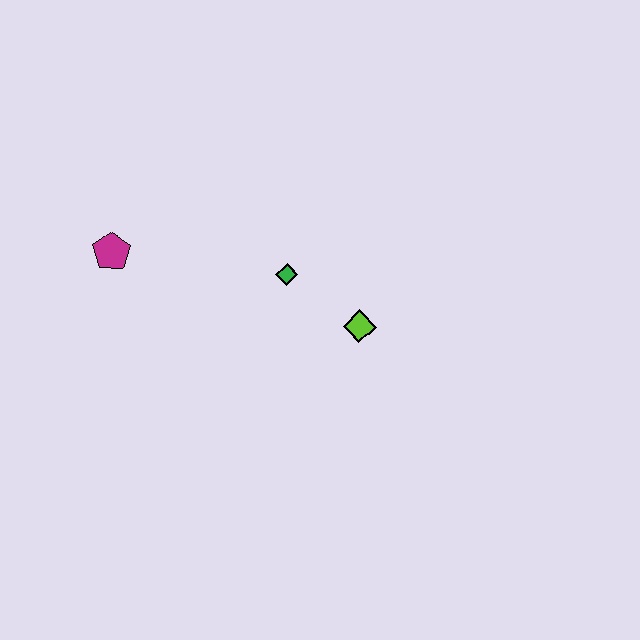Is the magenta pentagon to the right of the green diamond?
No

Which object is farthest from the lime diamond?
The magenta pentagon is farthest from the lime diamond.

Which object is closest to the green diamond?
The lime diamond is closest to the green diamond.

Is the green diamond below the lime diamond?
No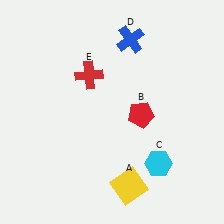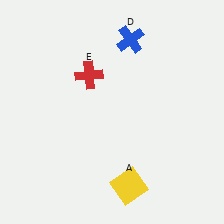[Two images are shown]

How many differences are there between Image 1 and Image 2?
There are 2 differences between the two images.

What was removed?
The red pentagon (B), the cyan hexagon (C) were removed in Image 2.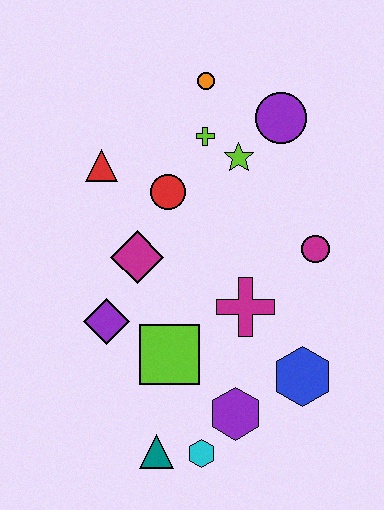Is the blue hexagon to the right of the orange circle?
Yes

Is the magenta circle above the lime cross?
No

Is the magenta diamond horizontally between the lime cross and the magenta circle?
No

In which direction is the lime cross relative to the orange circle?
The lime cross is below the orange circle.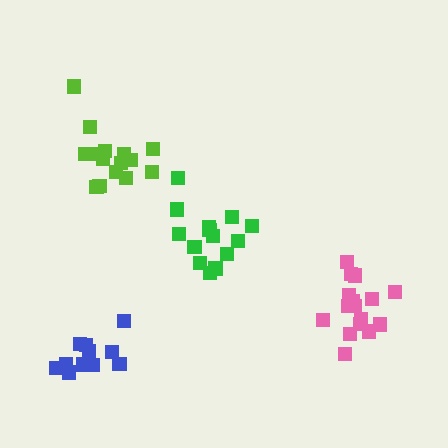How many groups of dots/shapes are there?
There are 4 groups.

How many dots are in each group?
Group 1: 11 dots, Group 2: 16 dots, Group 3: 15 dots, Group 4: 15 dots (57 total).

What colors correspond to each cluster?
The clusters are colored: blue, pink, lime, green.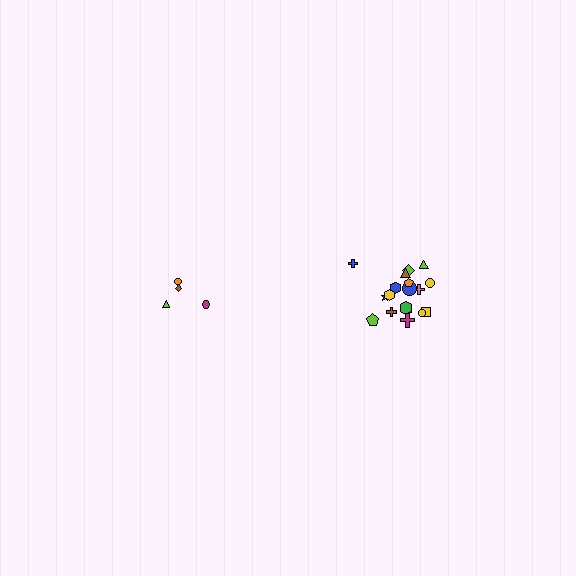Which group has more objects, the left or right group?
The right group.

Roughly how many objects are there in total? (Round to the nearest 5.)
Roughly 20 objects in total.